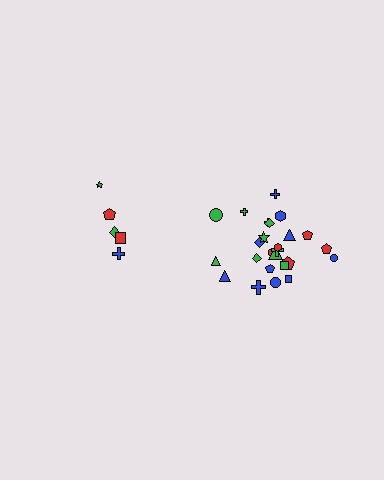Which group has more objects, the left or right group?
The right group.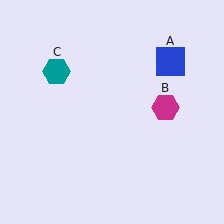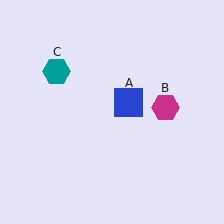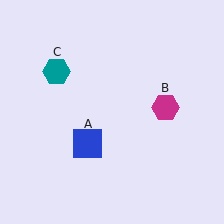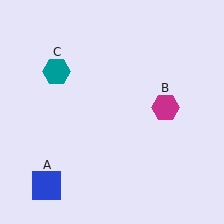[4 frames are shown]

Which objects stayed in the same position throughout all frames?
Magenta hexagon (object B) and teal hexagon (object C) remained stationary.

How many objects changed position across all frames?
1 object changed position: blue square (object A).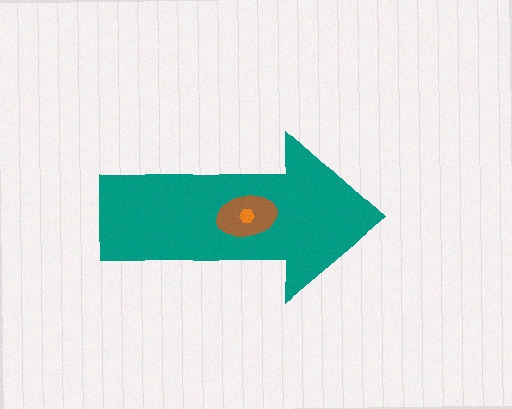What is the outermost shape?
The teal arrow.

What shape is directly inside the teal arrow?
The brown ellipse.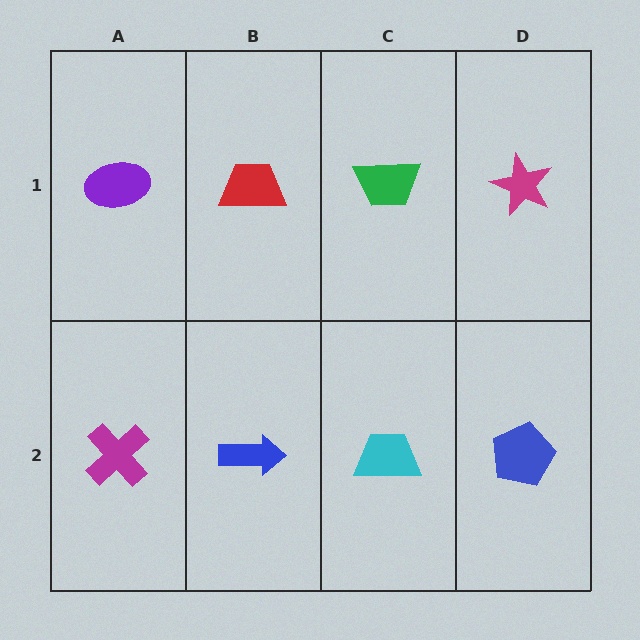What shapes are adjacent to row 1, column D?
A blue pentagon (row 2, column D), a green trapezoid (row 1, column C).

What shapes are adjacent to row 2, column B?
A red trapezoid (row 1, column B), a magenta cross (row 2, column A), a cyan trapezoid (row 2, column C).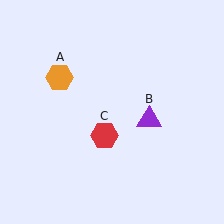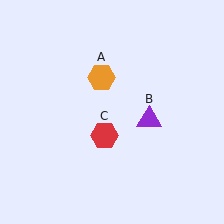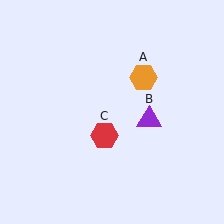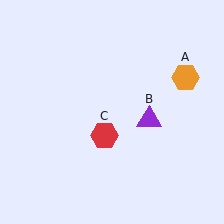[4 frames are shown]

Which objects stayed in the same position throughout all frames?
Purple triangle (object B) and red hexagon (object C) remained stationary.